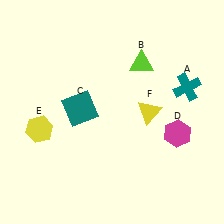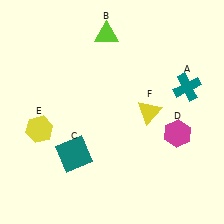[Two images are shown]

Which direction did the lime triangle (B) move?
The lime triangle (B) moved left.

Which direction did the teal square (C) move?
The teal square (C) moved down.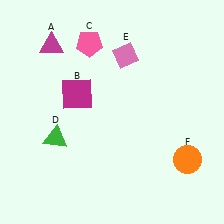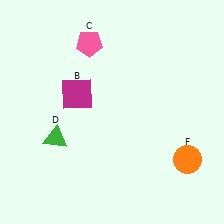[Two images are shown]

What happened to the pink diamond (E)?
The pink diamond (E) was removed in Image 2. It was in the top-right area of Image 1.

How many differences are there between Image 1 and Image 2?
There are 2 differences between the two images.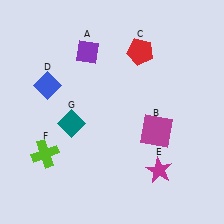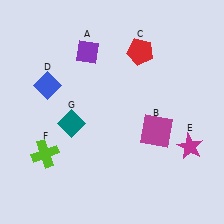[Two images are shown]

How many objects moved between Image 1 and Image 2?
1 object moved between the two images.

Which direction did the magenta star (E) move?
The magenta star (E) moved right.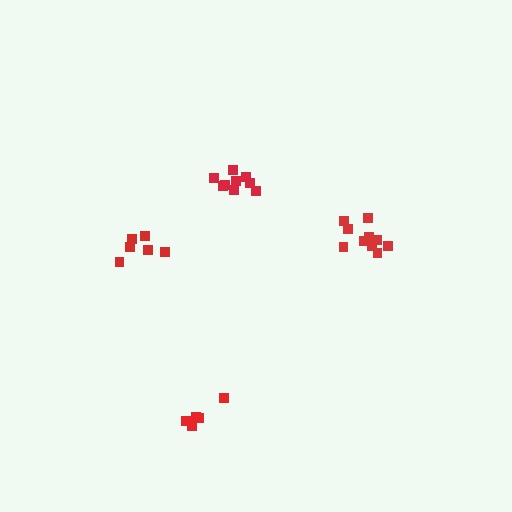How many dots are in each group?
Group 1: 6 dots, Group 2: 9 dots, Group 3: 5 dots, Group 4: 10 dots (30 total).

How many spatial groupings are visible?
There are 4 spatial groupings.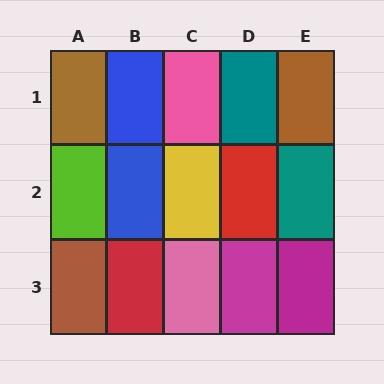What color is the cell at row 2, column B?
Blue.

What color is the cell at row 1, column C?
Pink.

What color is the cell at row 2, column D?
Red.